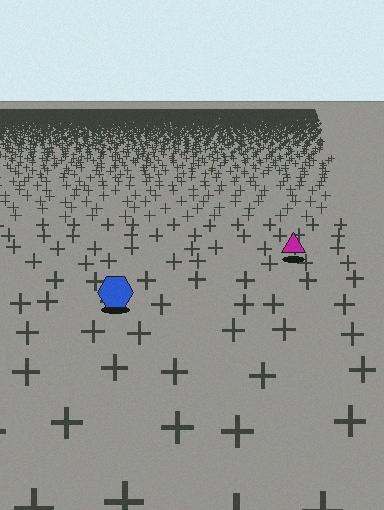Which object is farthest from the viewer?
The magenta triangle is farthest from the viewer. It appears smaller and the ground texture around it is denser.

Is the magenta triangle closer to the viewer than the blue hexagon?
No. The blue hexagon is closer — you can tell from the texture gradient: the ground texture is coarser near it.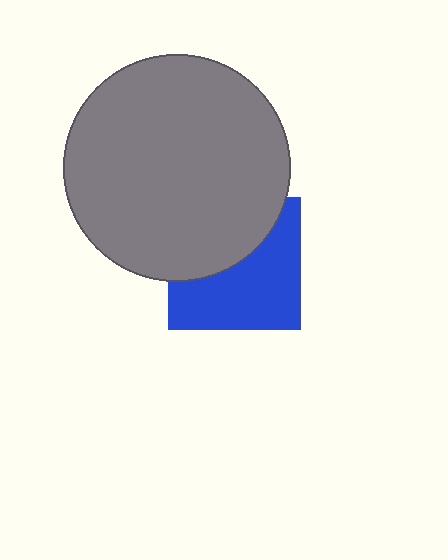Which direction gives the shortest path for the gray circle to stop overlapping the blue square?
Moving up gives the shortest separation.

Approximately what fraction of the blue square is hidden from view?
Roughly 43% of the blue square is hidden behind the gray circle.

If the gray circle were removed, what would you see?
You would see the complete blue square.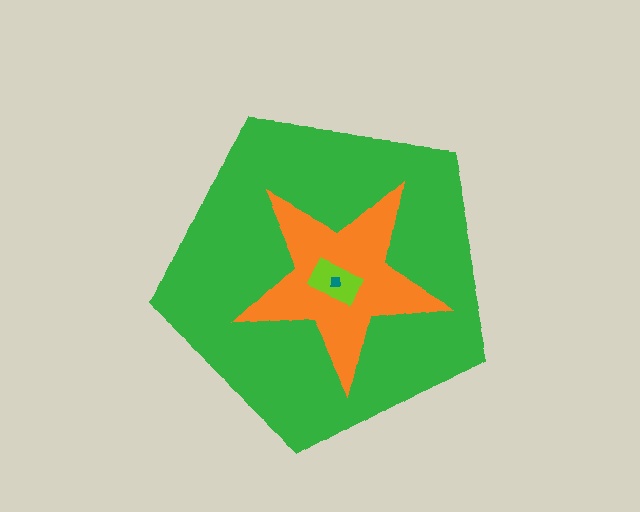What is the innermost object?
The teal square.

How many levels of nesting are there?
4.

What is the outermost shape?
The green pentagon.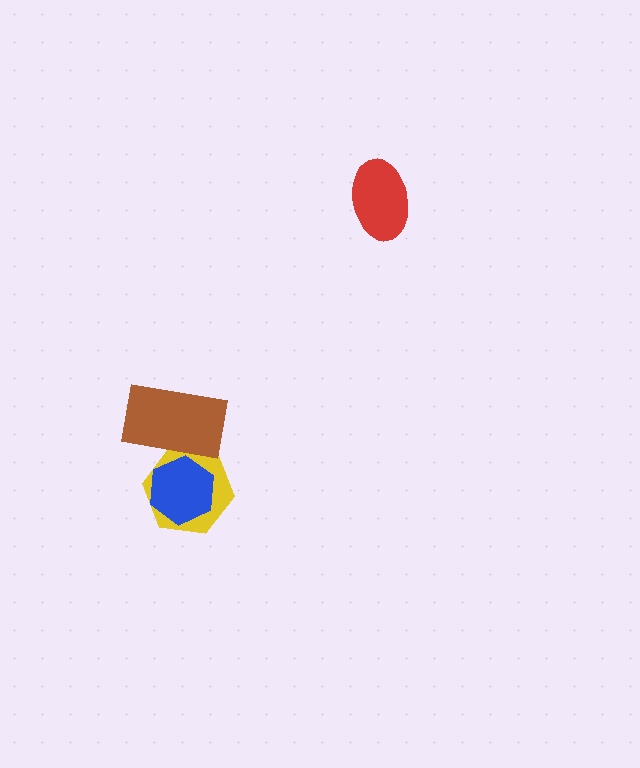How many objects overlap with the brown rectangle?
2 objects overlap with the brown rectangle.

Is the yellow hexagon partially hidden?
Yes, it is partially covered by another shape.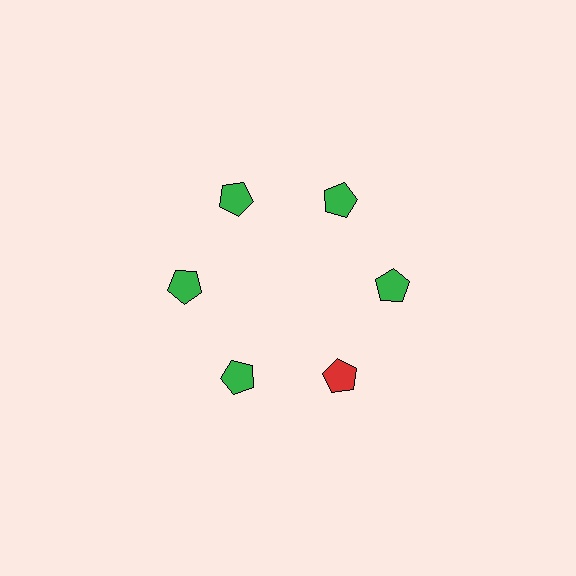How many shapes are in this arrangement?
There are 6 shapes arranged in a ring pattern.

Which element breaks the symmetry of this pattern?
The red pentagon at roughly the 5 o'clock position breaks the symmetry. All other shapes are green pentagons.